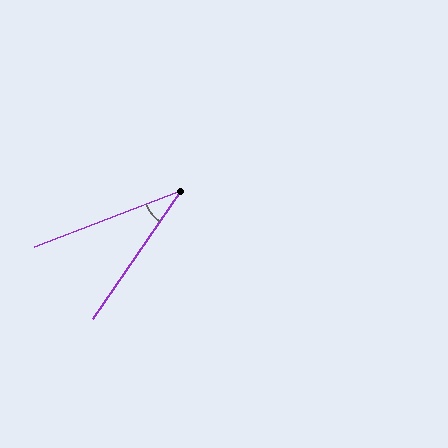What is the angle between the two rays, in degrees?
Approximately 35 degrees.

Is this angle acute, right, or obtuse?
It is acute.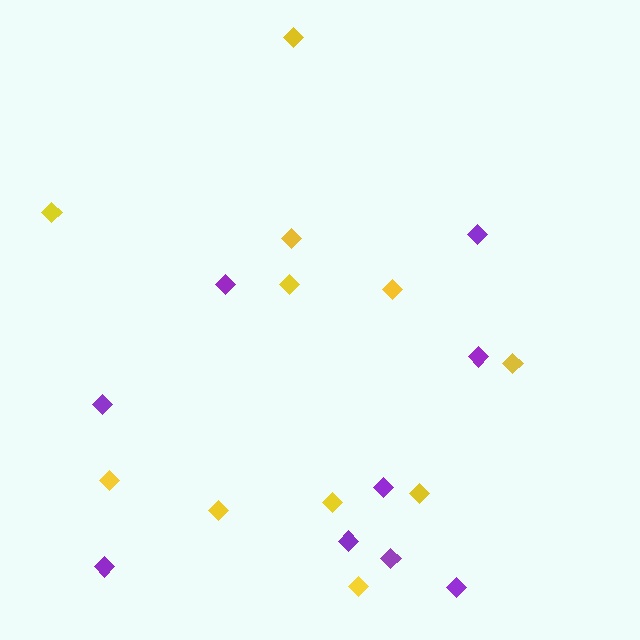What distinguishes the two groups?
There are 2 groups: one group of yellow diamonds (11) and one group of purple diamonds (9).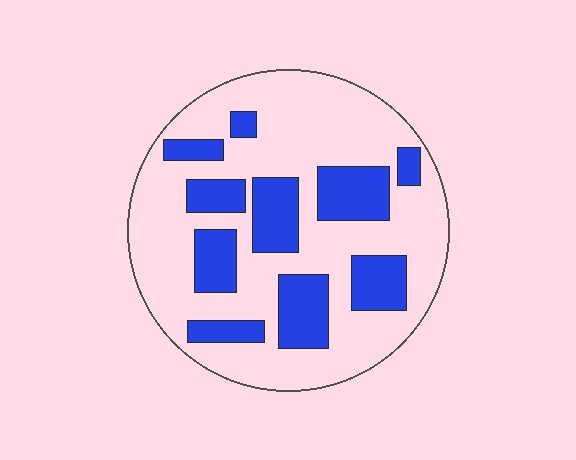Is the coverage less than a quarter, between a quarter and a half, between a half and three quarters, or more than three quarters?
Between a quarter and a half.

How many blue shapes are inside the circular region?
10.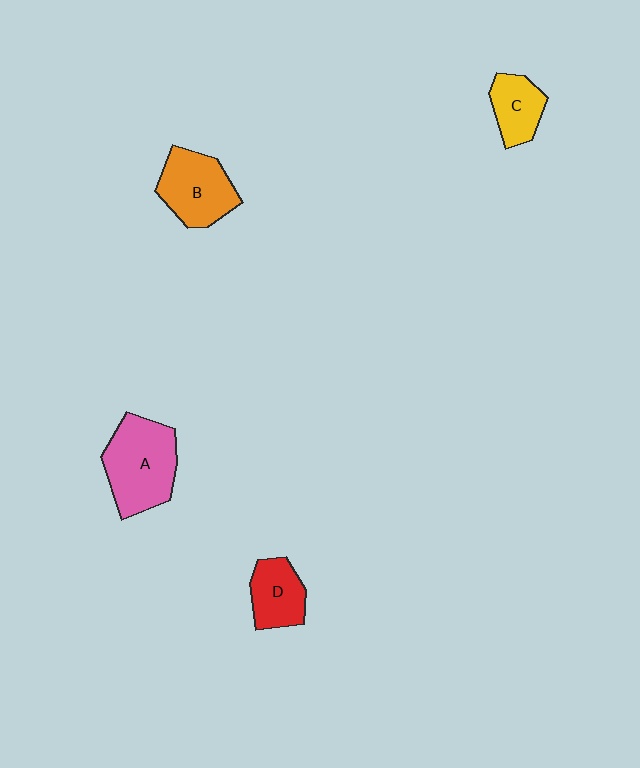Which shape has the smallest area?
Shape C (yellow).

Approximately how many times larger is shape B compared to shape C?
Approximately 1.5 times.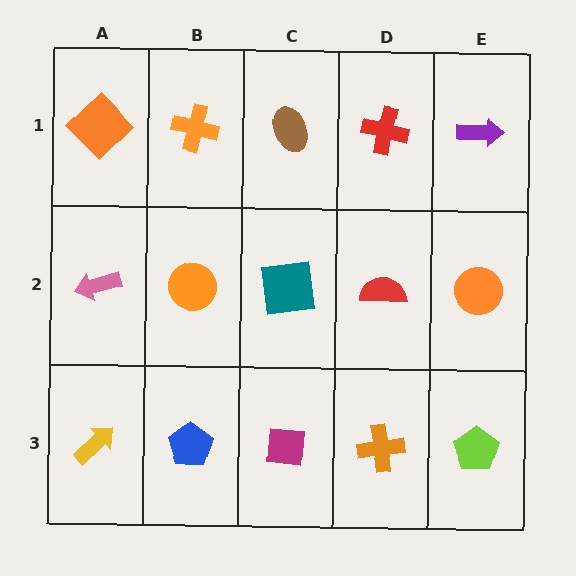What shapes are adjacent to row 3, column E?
An orange circle (row 2, column E), an orange cross (row 3, column D).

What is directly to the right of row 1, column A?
An orange cross.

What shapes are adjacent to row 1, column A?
A pink arrow (row 2, column A), an orange cross (row 1, column B).